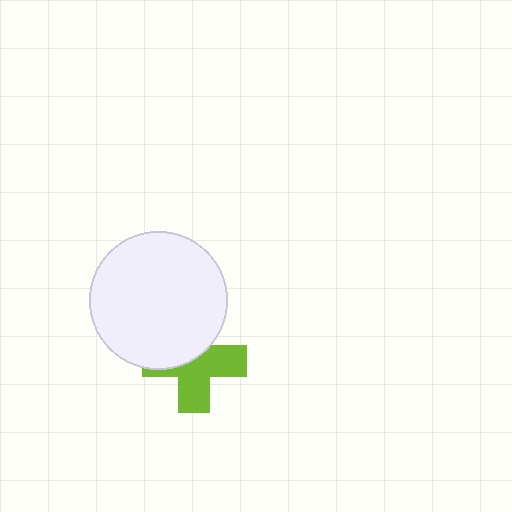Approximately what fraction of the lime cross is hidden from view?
Roughly 44% of the lime cross is hidden behind the white circle.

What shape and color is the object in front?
The object in front is a white circle.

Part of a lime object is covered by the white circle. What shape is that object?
It is a cross.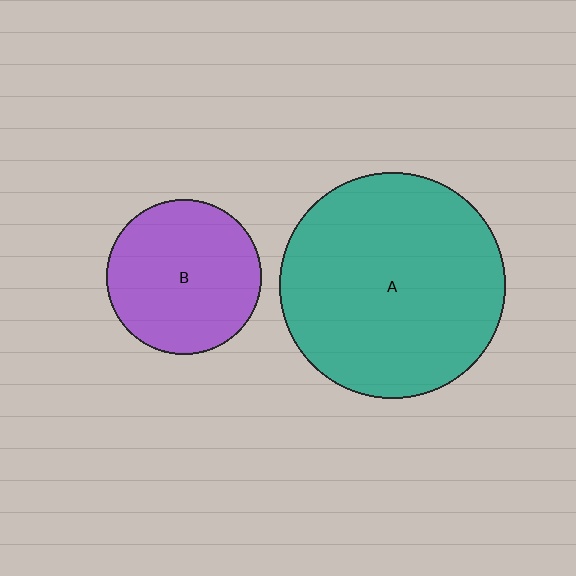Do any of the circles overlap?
No, none of the circles overlap.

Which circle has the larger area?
Circle A (teal).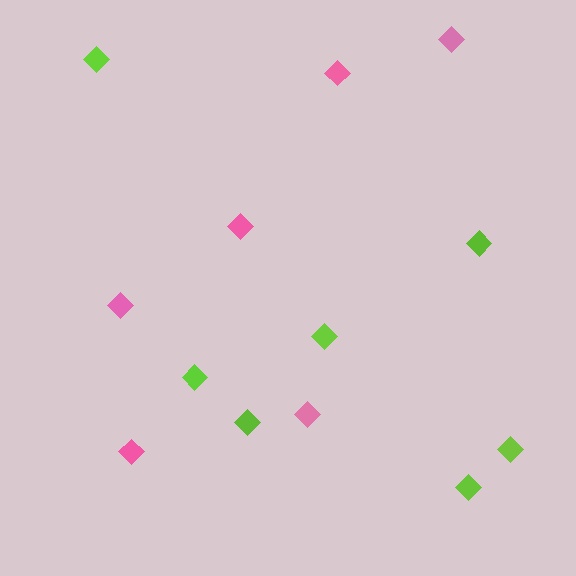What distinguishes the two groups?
There are 2 groups: one group of lime diamonds (7) and one group of pink diamonds (6).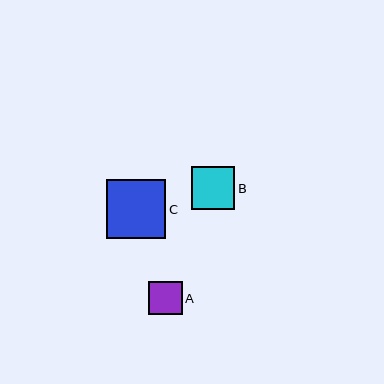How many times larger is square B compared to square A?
Square B is approximately 1.3 times the size of square A.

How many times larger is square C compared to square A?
Square C is approximately 1.7 times the size of square A.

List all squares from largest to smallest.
From largest to smallest: C, B, A.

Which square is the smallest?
Square A is the smallest with a size of approximately 34 pixels.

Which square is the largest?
Square C is the largest with a size of approximately 59 pixels.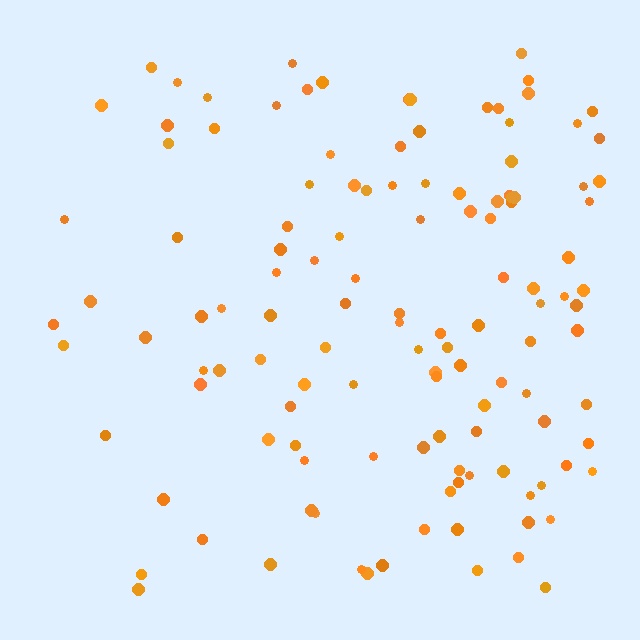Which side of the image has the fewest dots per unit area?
The left.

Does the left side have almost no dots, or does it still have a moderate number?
Still a moderate number, just noticeably fewer than the right.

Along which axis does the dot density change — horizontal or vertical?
Horizontal.